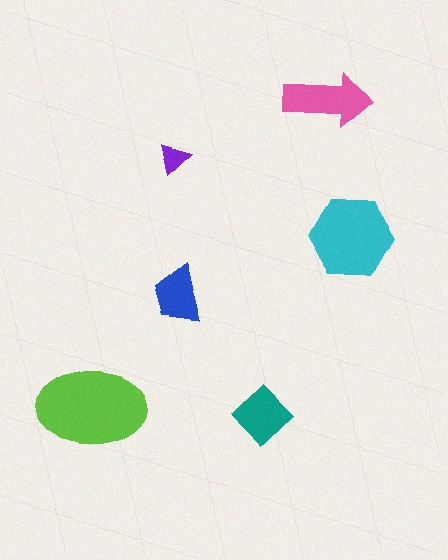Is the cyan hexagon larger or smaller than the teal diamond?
Larger.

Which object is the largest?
The lime ellipse.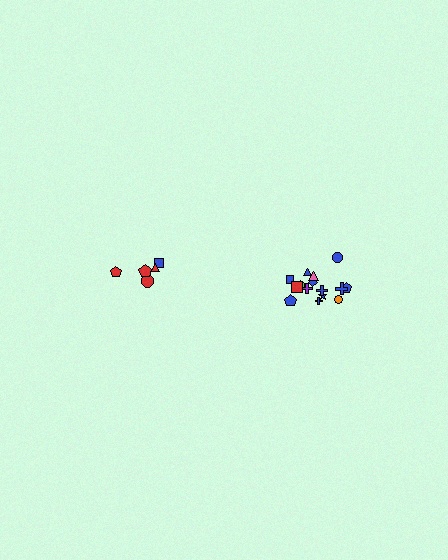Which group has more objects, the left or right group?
The right group.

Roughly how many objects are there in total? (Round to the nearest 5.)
Roughly 20 objects in total.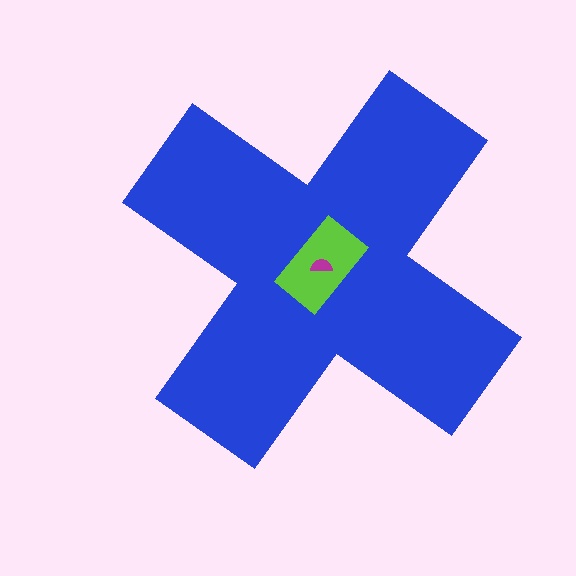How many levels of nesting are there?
3.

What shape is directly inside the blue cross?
The lime rectangle.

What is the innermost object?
The magenta semicircle.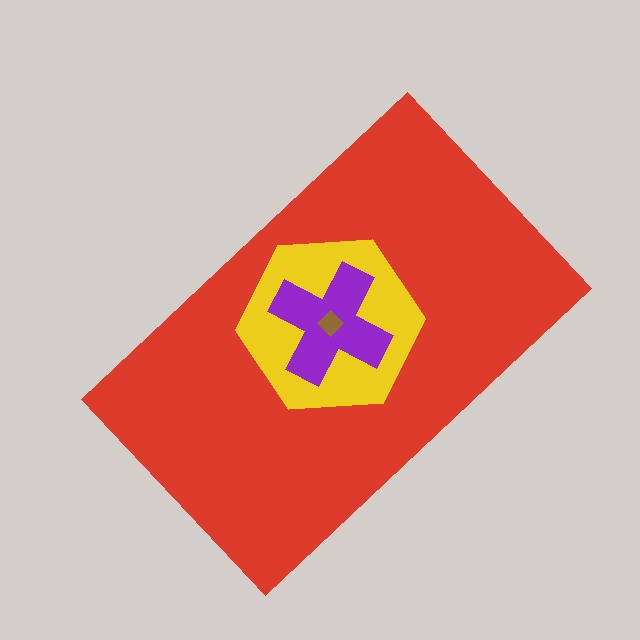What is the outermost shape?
The red rectangle.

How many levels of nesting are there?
4.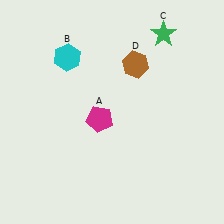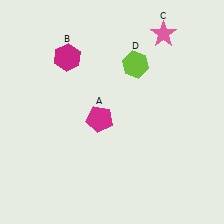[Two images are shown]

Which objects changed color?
B changed from cyan to magenta. C changed from green to pink. D changed from brown to lime.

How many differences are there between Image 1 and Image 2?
There are 3 differences between the two images.